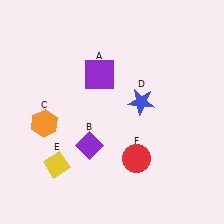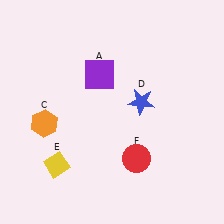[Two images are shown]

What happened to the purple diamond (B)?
The purple diamond (B) was removed in Image 2. It was in the bottom-left area of Image 1.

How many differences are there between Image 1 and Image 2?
There is 1 difference between the two images.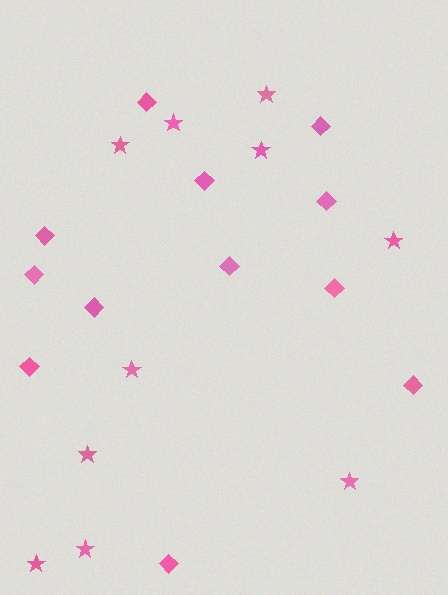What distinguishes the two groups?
There are 2 groups: one group of stars (10) and one group of diamonds (12).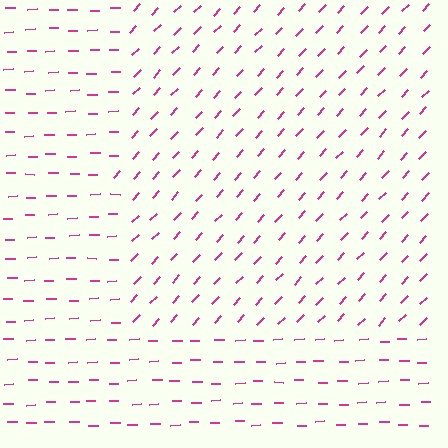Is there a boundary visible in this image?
Yes, there is a texture boundary formed by a change in line orientation.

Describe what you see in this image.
The image is filled with small magenta line segments. A rectangle region in the image has lines oriented differently from the surrounding lines, creating a visible texture boundary.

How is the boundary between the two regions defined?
The boundary is defined purely by a change in line orientation (approximately 45 degrees difference). All lines are the same color and thickness.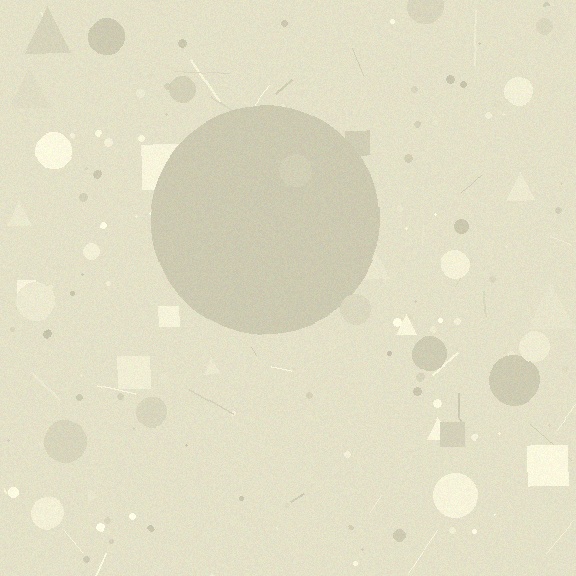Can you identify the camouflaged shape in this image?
The camouflaged shape is a circle.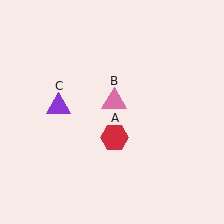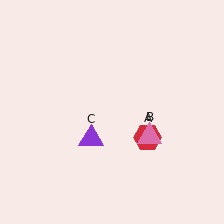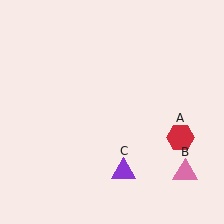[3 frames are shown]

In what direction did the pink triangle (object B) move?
The pink triangle (object B) moved down and to the right.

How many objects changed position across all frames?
3 objects changed position: red hexagon (object A), pink triangle (object B), purple triangle (object C).